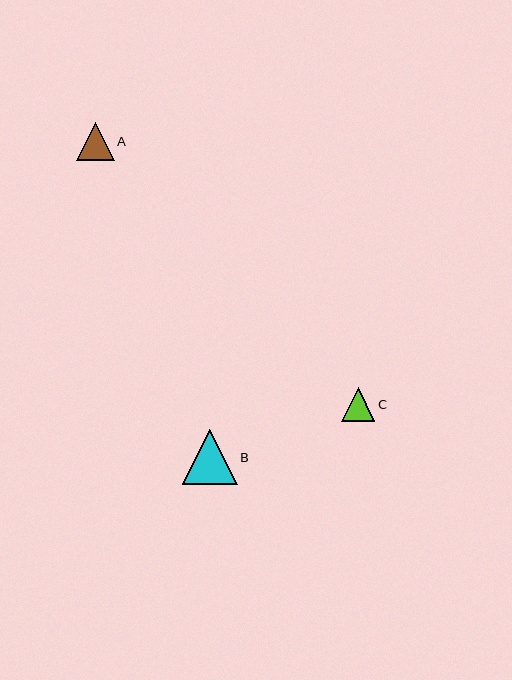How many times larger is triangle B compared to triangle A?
Triangle B is approximately 1.5 times the size of triangle A.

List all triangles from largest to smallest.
From largest to smallest: B, A, C.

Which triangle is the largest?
Triangle B is the largest with a size of approximately 55 pixels.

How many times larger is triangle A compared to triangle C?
Triangle A is approximately 1.1 times the size of triangle C.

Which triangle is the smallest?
Triangle C is the smallest with a size of approximately 33 pixels.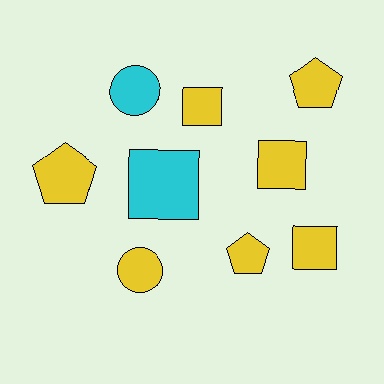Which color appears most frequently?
Yellow, with 7 objects.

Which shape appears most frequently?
Square, with 4 objects.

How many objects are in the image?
There are 9 objects.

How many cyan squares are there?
There is 1 cyan square.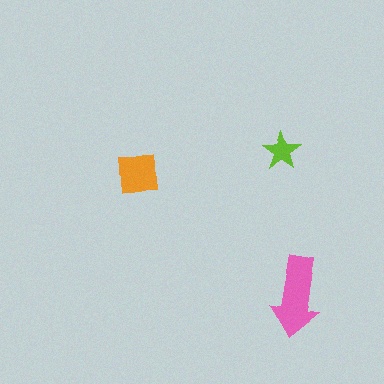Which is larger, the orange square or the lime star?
The orange square.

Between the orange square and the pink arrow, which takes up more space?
The pink arrow.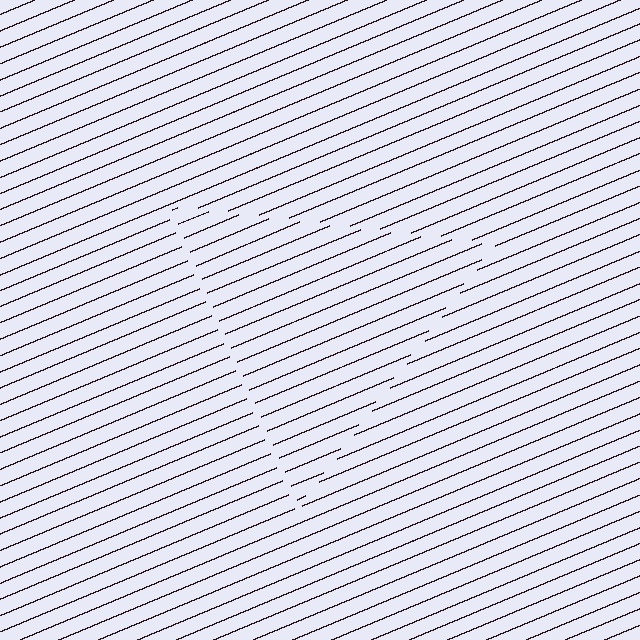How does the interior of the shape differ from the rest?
The interior of the shape contains the same grating, shifted by half a period — the contour is defined by the phase discontinuity where line-ends from the inner and outer gratings abut.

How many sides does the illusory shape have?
3 sides — the line-ends trace a triangle.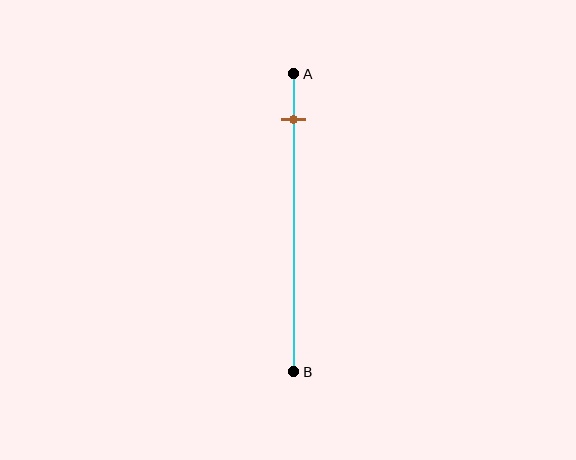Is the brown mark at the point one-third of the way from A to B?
No, the mark is at about 15% from A, not at the 33% one-third point.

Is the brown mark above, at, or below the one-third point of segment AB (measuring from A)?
The brown mark is above the one-third point of segment AB.